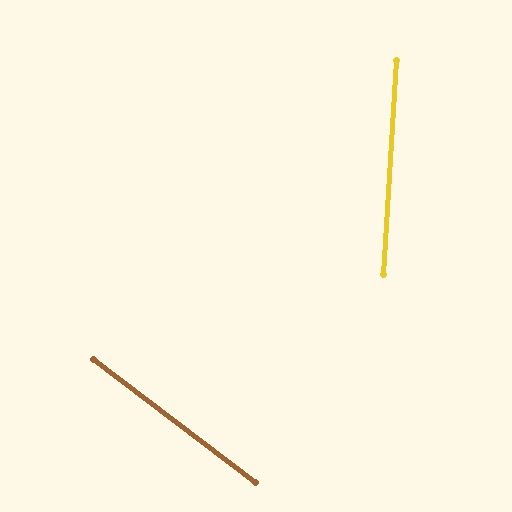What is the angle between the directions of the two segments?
Approximately 56 degrees.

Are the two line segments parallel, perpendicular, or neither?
Neither parallel nor perpendicular — they differ by about 56°.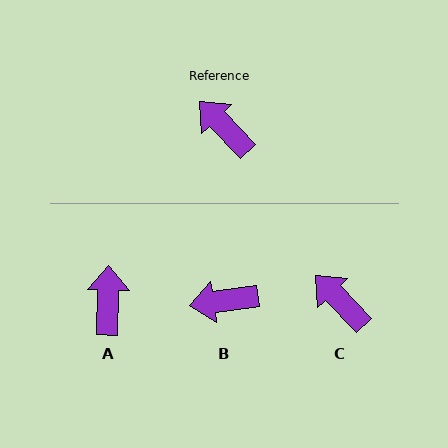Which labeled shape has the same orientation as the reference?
C.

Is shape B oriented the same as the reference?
No, it is off by about 54 degrees.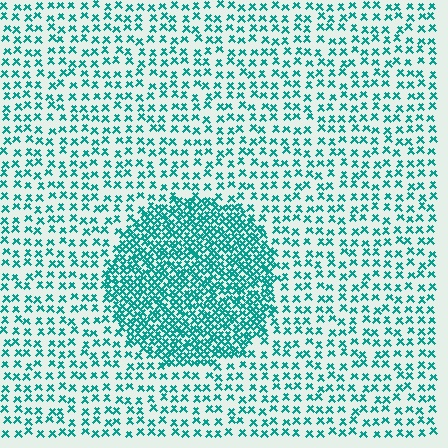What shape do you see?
I see a circle.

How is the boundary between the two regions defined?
The boundary is defined by a change in element density (approximately 2.5x ratio). All elements are the same color, size, and shape.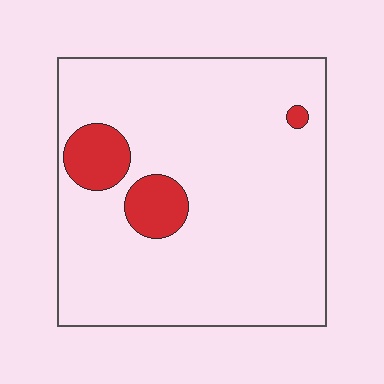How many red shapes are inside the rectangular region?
3.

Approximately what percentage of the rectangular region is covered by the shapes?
Approximately 10%.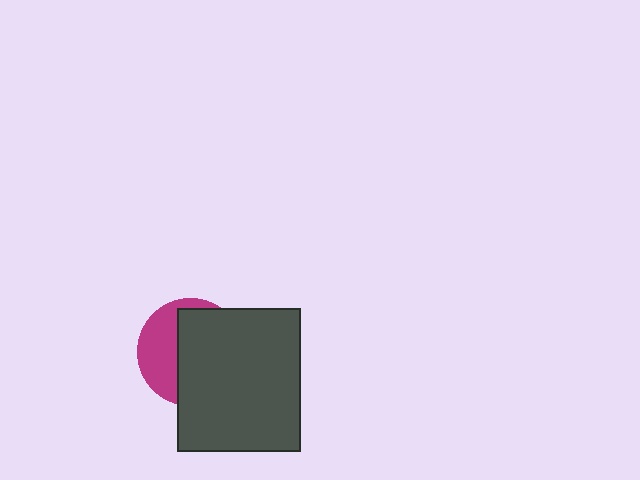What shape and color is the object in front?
The object in front is a dark gray rectangle.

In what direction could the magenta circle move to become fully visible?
The magenta circle could move left. That would shift it out from behind the dark gray rectangle entirely.